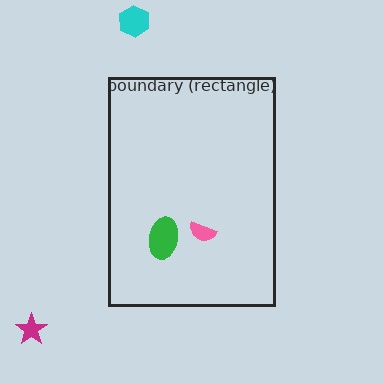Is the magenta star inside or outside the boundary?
Outside.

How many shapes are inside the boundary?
2 inside, 2 outside.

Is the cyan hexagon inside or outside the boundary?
Outside.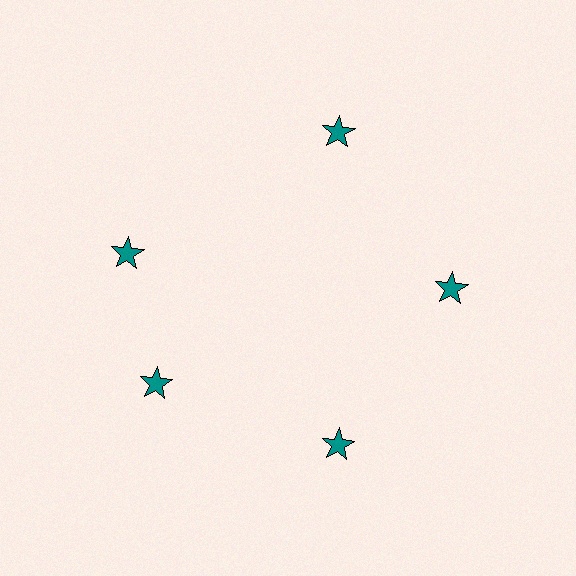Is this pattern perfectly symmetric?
No. The 5 teal stars are arranged in a ring, but one element near the 10 o'clock position is rotated out of alignment along the ring, breaking the 5-fold rotational symmetry.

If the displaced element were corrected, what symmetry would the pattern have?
It would have 5-fold rotational symmetry — the pattern would map onto itself every 72 degrees.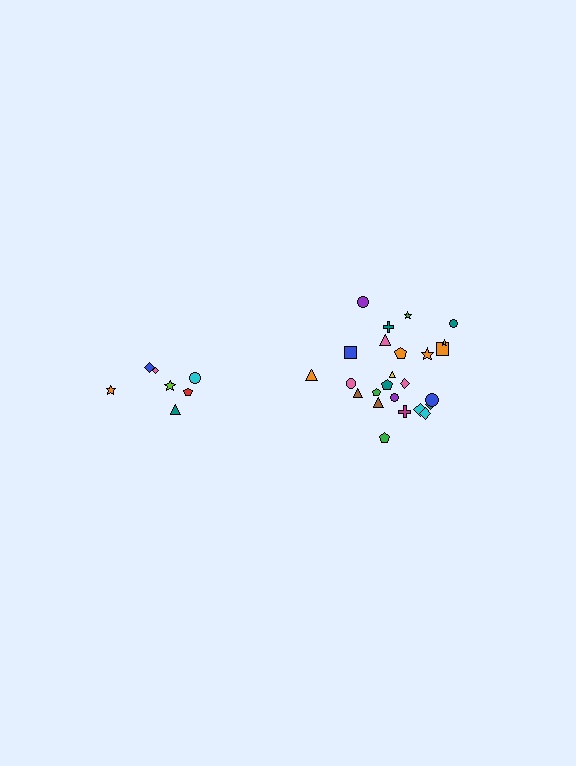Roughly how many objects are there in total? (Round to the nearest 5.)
Roughly 30 objects in total.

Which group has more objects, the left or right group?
The right group.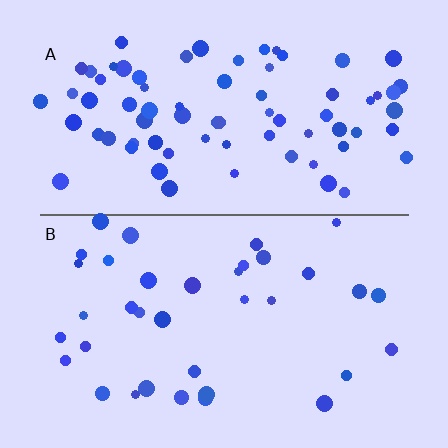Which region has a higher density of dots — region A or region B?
A (the top).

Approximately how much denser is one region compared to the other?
Approximately 2.0× — region A over region B.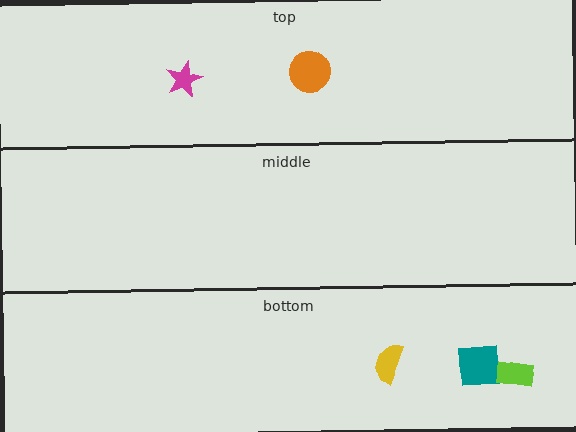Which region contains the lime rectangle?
The bottom region.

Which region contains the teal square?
The bottom region.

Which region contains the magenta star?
The top region.